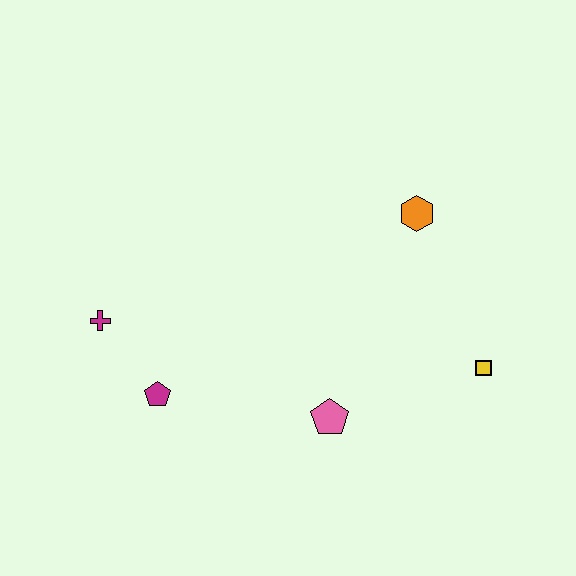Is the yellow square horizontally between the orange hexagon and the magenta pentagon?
No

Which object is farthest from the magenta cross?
The yellow square is farthest from the magenta cross.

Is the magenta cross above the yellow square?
Yes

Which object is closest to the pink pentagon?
The yellow square is closest to the pink pentagon.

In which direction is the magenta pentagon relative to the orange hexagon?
The magenta pentagon is to the left of the orange hexagon.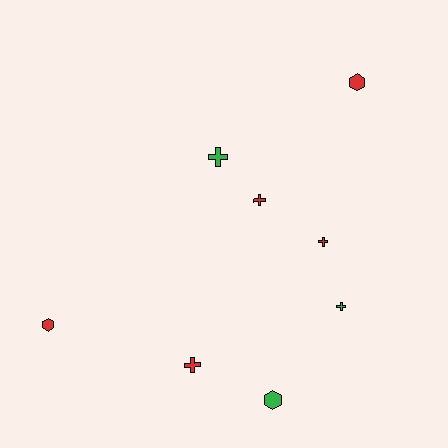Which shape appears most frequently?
Cross, with 5 objects.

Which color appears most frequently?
Red, with 5 objects.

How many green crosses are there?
There are 2 green crosses.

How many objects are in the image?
There are 8 objects.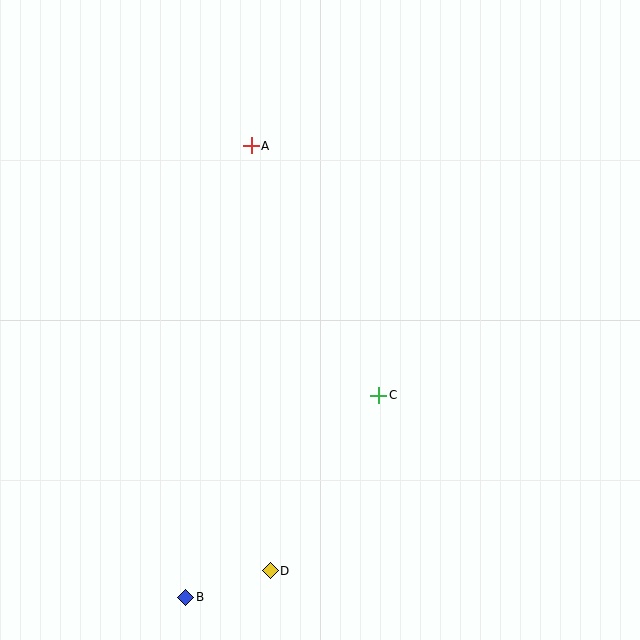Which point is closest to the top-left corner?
Point A is closest to the top-left corner.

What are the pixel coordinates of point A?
Point A is at (251, 146).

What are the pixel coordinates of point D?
Point D is at (270, 571).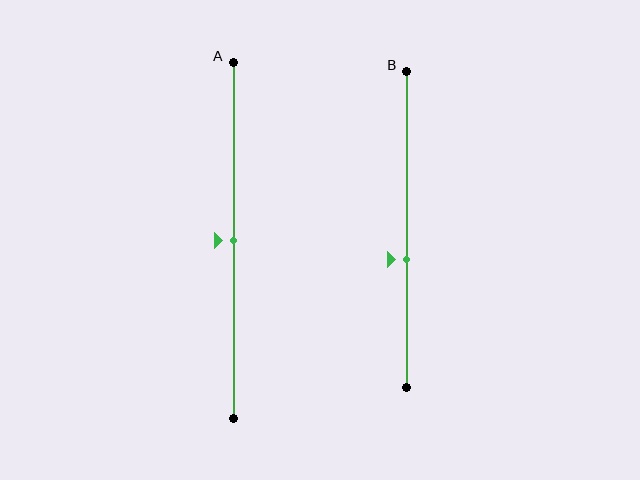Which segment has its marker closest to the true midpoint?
Segment A has its marker closest to the true midpoint.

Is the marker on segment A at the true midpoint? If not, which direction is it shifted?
Yes, the marker on segment A is at the true midpoint.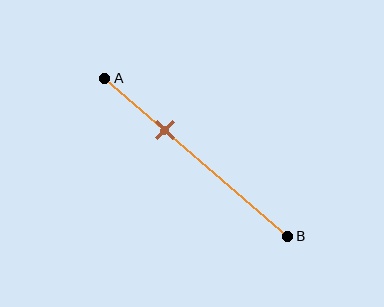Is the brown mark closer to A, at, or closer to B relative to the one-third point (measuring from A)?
The brown mark is approximately at the one-third point of segment AB.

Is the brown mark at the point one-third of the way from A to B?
Yes, the mark is approximately at the one-third point.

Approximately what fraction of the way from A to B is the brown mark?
The brown mark is approximately 35% of the way from A to B.